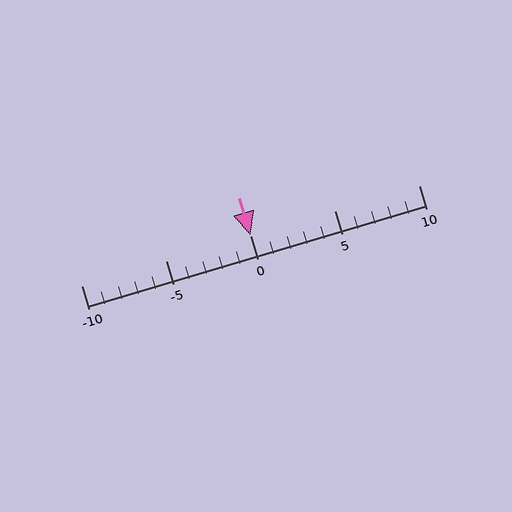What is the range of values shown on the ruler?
The ruler shows values from -10 to 10.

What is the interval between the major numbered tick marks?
The major tick marks are spaced 5 units apart.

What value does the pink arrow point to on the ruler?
The pink arrow points to approximately 0.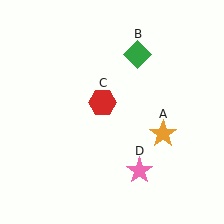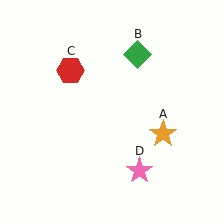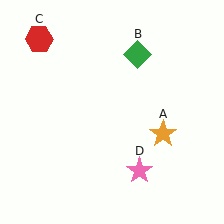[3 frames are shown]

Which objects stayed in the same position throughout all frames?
Orange star (object A) and green diamond (object B) and pink star (object D) remained stationary.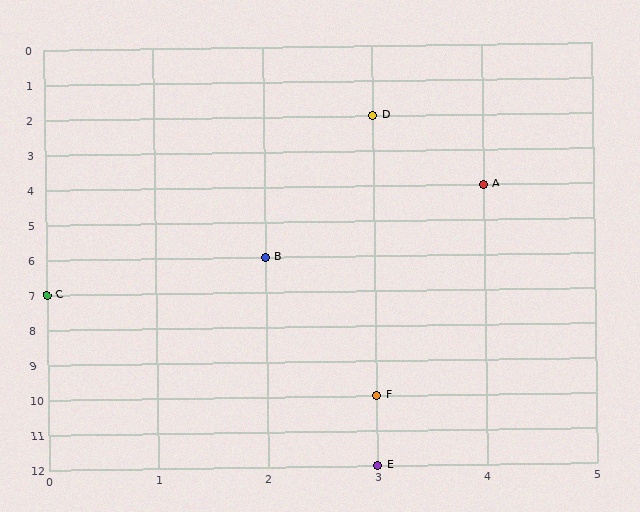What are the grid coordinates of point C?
Point C is at grid coordinates (0, 7).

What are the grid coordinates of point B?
Point B is at grid coordinates (2, 6).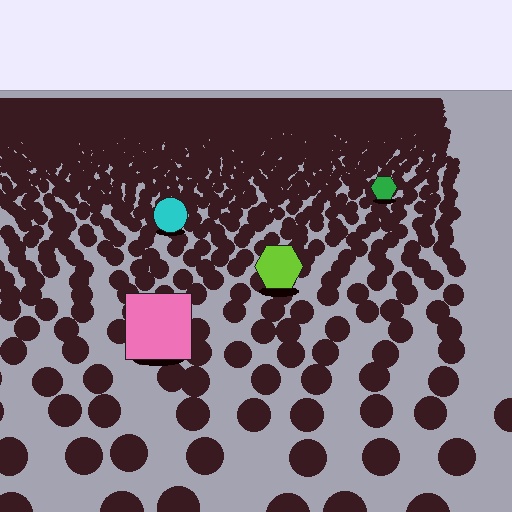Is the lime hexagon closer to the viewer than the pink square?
No. The pink square is closer — you can tell from the texture gradient: the ground texture is coarser near it.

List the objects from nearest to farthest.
From nearest to farthest: the pink square, the lime hexagon, the cyan circle, the green hexagon.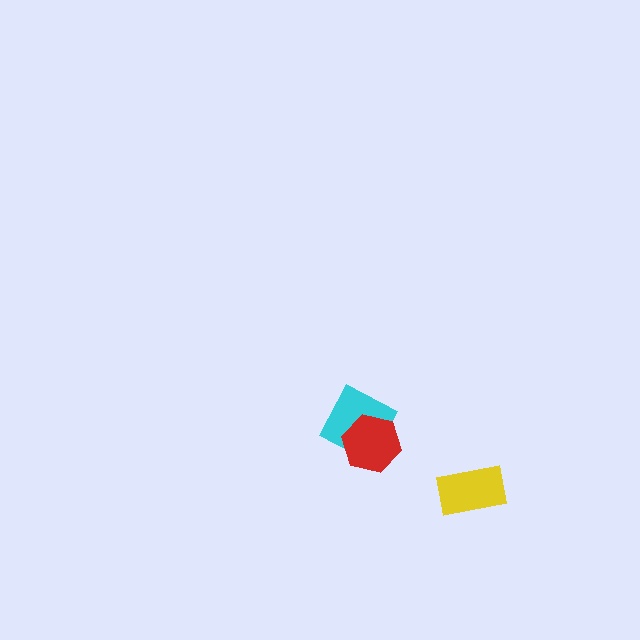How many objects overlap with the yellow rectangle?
0 objects overlap with the yellow rectangle.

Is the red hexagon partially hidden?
No, no other shape covers it.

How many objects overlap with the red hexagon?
1 object overlaps with the red hexagon.